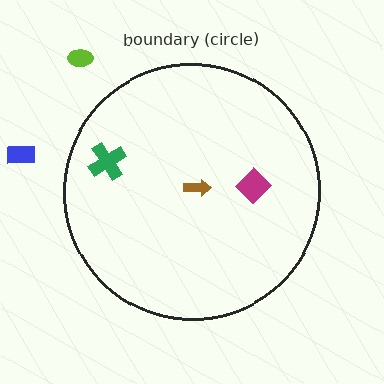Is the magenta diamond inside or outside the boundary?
Inside.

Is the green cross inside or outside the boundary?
Inside.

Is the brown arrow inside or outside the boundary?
Inside.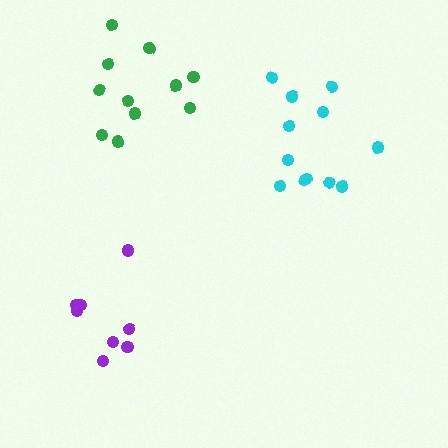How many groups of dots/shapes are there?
There are 3 groups.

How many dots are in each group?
Group 1: 8 dots, Group 2: 11 dots, Group 3: 12 dots (31 total).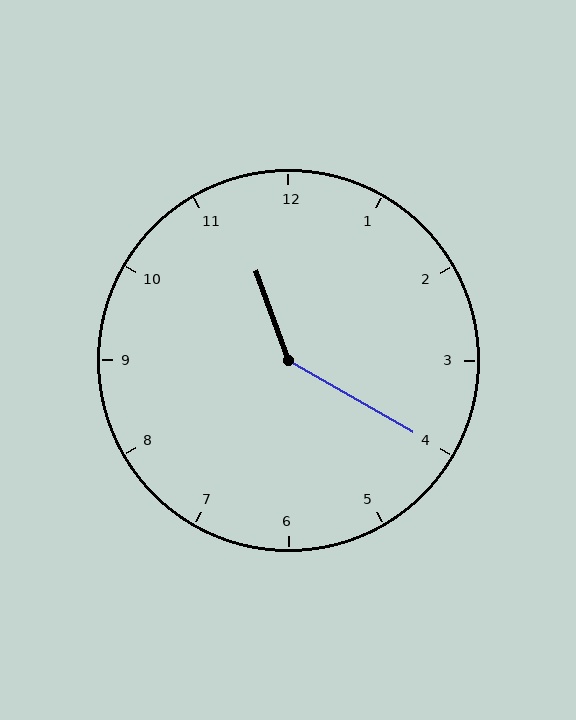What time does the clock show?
11:20.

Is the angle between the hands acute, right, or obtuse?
It is obtuse.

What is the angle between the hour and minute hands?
Approximately 140 degrees.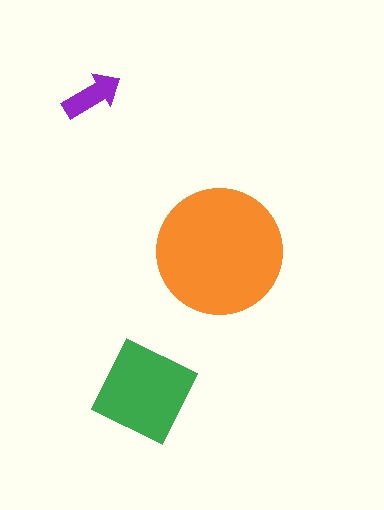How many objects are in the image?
There are 3 objects in the image.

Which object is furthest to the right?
The orange circle is rightmost.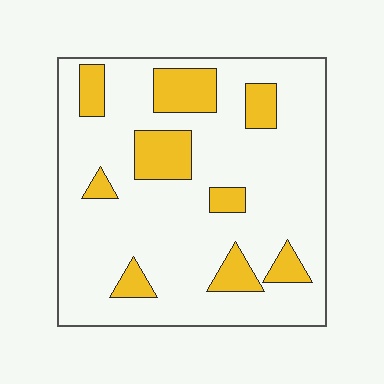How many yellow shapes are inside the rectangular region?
9.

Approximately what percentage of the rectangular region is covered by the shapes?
Approximately 20%.